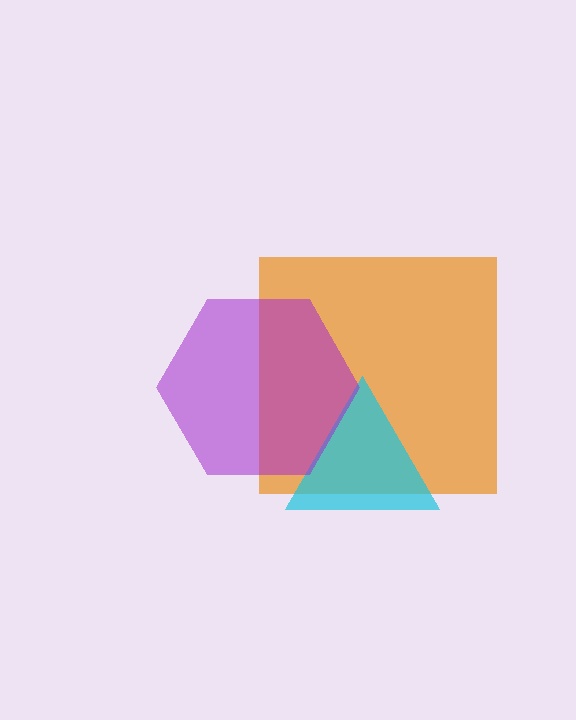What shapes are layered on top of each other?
The layered shapes are: an orange square, a cyan triangle, a purple hexagon.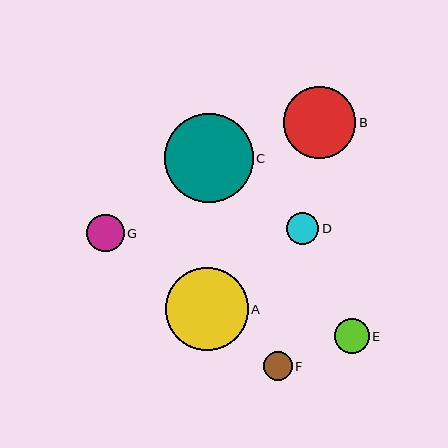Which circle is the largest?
Circle C is the largest with a size of approximately 89 pixels.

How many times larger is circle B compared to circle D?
Circle B is approximately 2.2 times the size of circle D.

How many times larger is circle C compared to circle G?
Circle C is approximately 2.4 times the size of circle G.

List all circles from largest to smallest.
From largest to smallest: C, A, B, G, E, D, F.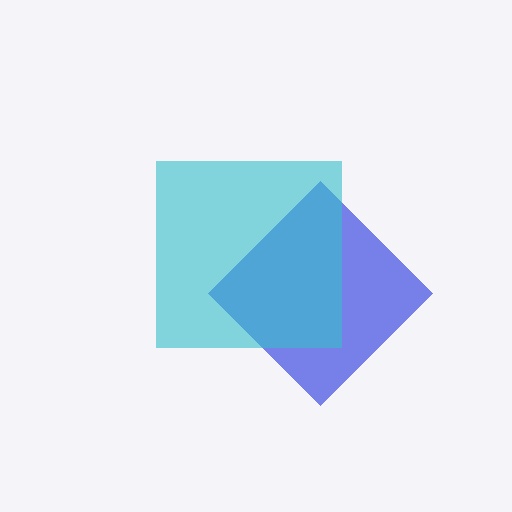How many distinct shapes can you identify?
There are 2 distinct shapes: a blue diamond, a cyan square.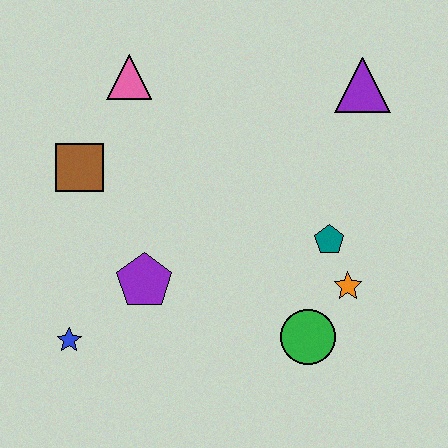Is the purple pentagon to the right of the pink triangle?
Yes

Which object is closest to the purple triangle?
The teal pentagon is closest to the purple triangle.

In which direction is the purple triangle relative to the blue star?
The purple triangle is to the right of the blue star.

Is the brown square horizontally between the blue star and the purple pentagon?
Yes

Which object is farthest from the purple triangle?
The blue star is farthest from the purple triangle.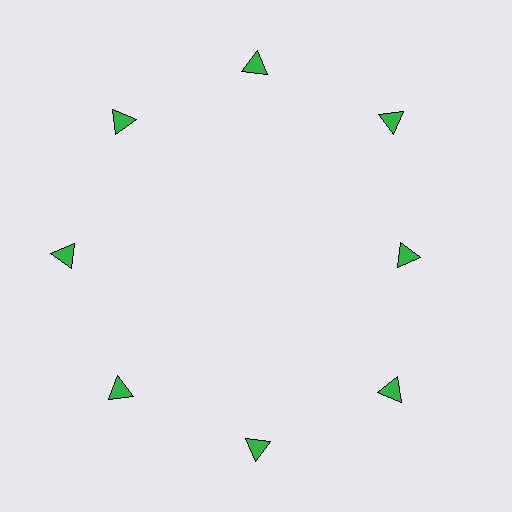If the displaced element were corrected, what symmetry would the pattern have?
It would have 8-fold rotational symmetry — the pattern would map onto itself every 45 degrees.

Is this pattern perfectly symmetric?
No. The 8 green triangles are arranged in a ring, but one element near the 3 o'clock position is pulled inward toward the center, breaking the 8-fold rotational symmetry.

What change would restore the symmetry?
The symmetry would be restored by moving it outward, back onto the ring so that all 8 triangles sit at equal angles and equal distance from the center.